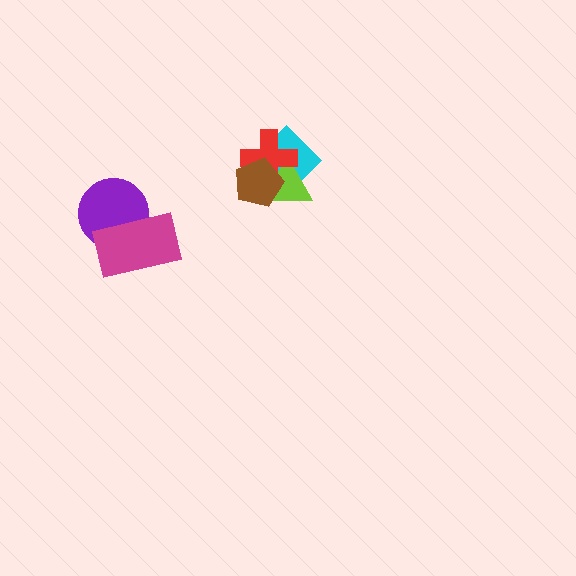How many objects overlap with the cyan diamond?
3 objects overlap with the cyan diamond.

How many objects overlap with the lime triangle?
3 objects overlap with the lime triangle.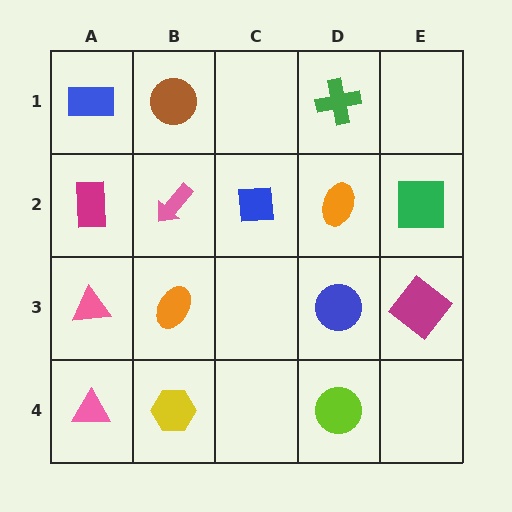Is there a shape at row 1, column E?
No, that cell is empty.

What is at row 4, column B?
A yellow hexagon.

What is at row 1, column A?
A blue rectangle.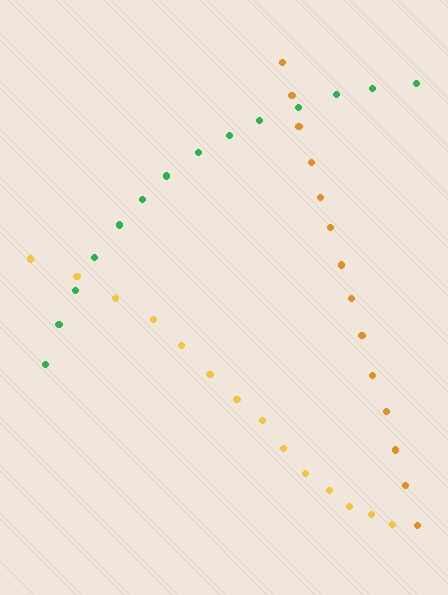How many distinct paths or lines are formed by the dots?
There are 3 distinct paths.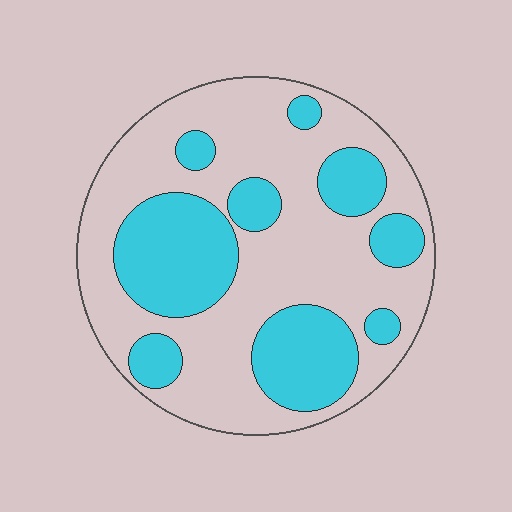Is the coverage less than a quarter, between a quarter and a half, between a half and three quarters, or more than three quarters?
Between a quarter and a half.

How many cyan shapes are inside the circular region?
9.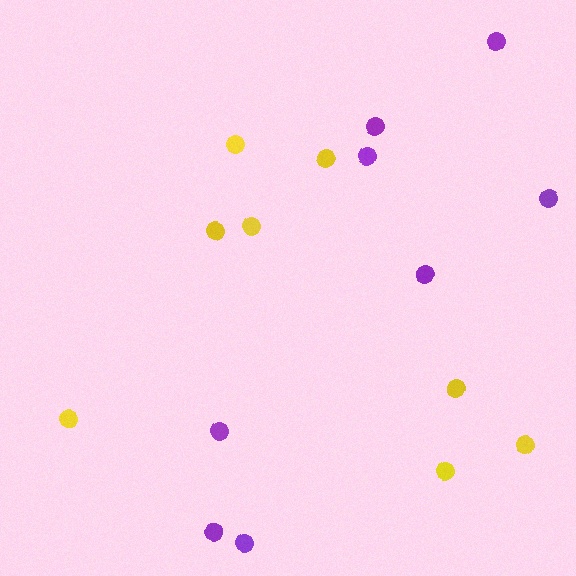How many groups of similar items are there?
There are 2 groups: one group of yellow circles (8) and one group of purple circles (8).